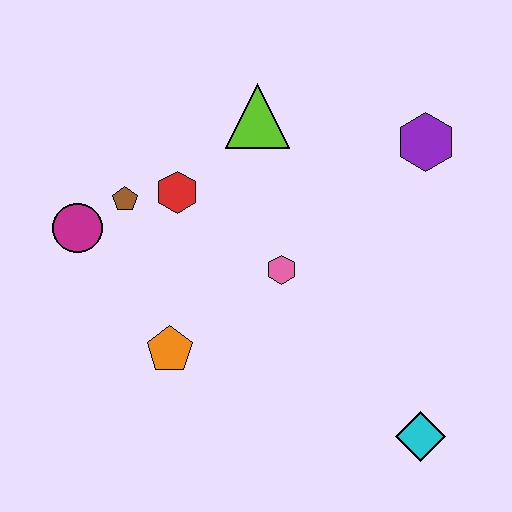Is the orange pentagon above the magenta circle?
No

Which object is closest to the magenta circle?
The brown pentagon is closest to the magenta circle.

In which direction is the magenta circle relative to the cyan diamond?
The magenta circle is to the left of the cyan diamond.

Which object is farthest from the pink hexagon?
The cyan diamond is farthest from the pink hexagon.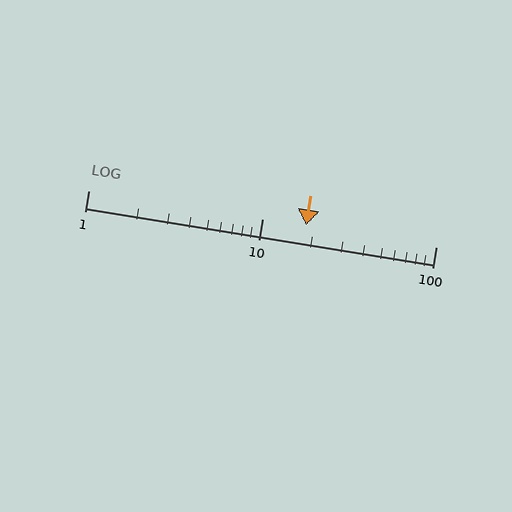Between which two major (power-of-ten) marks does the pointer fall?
The pointer is between 10 and 100.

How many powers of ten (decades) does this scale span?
The scale spans 2 decades, from 1 to 100.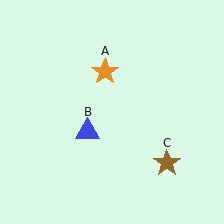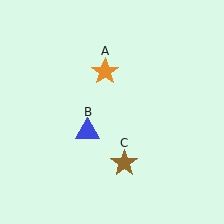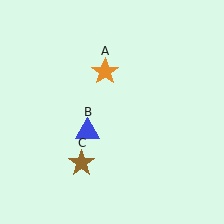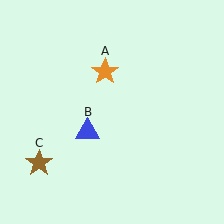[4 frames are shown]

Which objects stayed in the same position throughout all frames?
Orange star (object A) and blue triangle (object B) remained stationary.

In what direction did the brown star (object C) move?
The brown star (object C) moved left.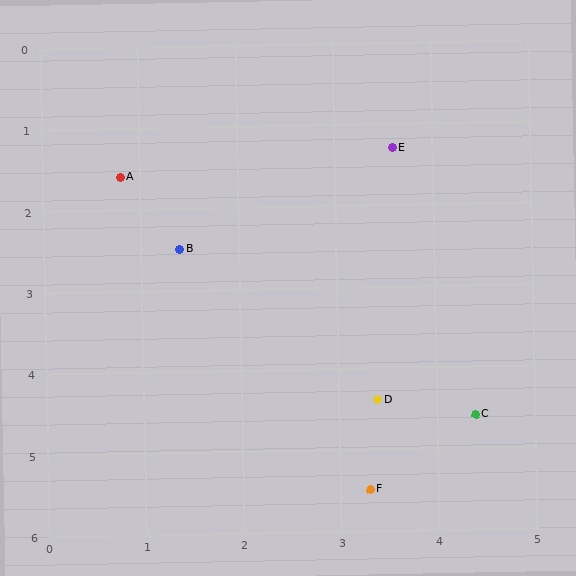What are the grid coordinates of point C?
Point C is at approximately (4.4, 4.6).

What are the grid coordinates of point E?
Point E is at approximately (3.6, 1.3).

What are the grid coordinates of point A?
Point A is at approximately (0.8, 1.6).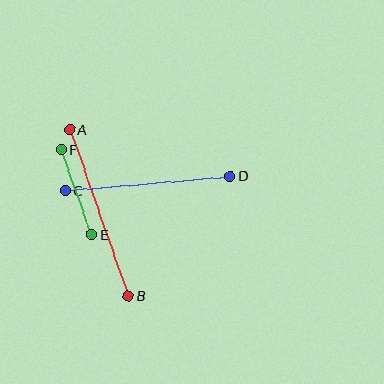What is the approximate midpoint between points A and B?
The midpoint is at approximately (99, 213) pixels.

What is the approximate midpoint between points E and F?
The midpoint is at approximately (77, 192) pixels.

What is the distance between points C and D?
The distance is approximately 165 pixels.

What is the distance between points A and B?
The distance is approximately 176 pixels.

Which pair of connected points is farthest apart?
Points A and B are farthest apart.